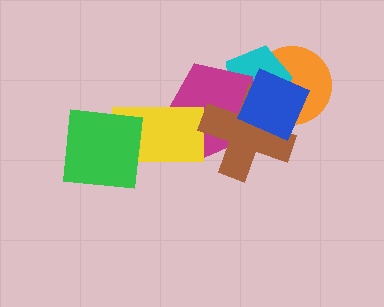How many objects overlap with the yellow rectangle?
2 objects overlap with the yellow rectangle.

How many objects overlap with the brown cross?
4 objects overlap with the brown cross.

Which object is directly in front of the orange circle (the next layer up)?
The cyan pentagon is directly in front of the orange circle.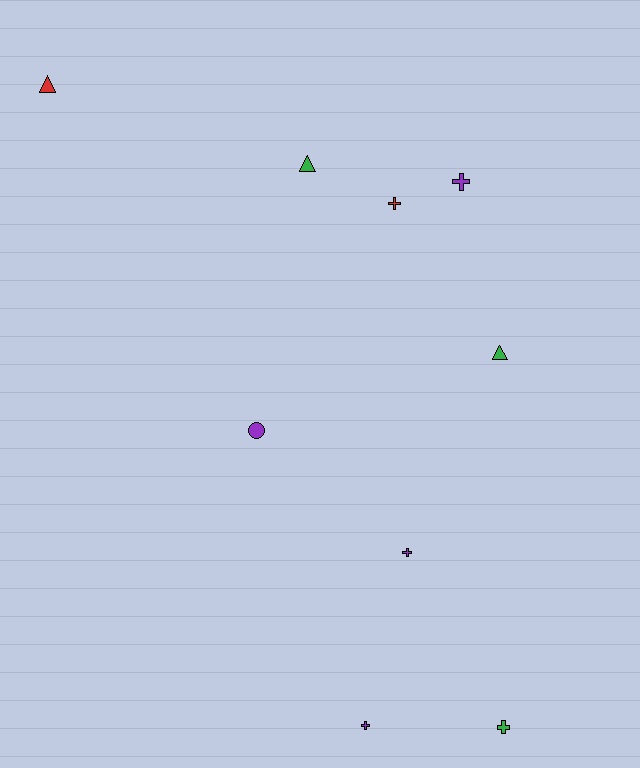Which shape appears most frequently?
Cross, with 5 objects.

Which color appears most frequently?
Purple, with 4 objects.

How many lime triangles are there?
There are no lime triangles.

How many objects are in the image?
There are 9 objects.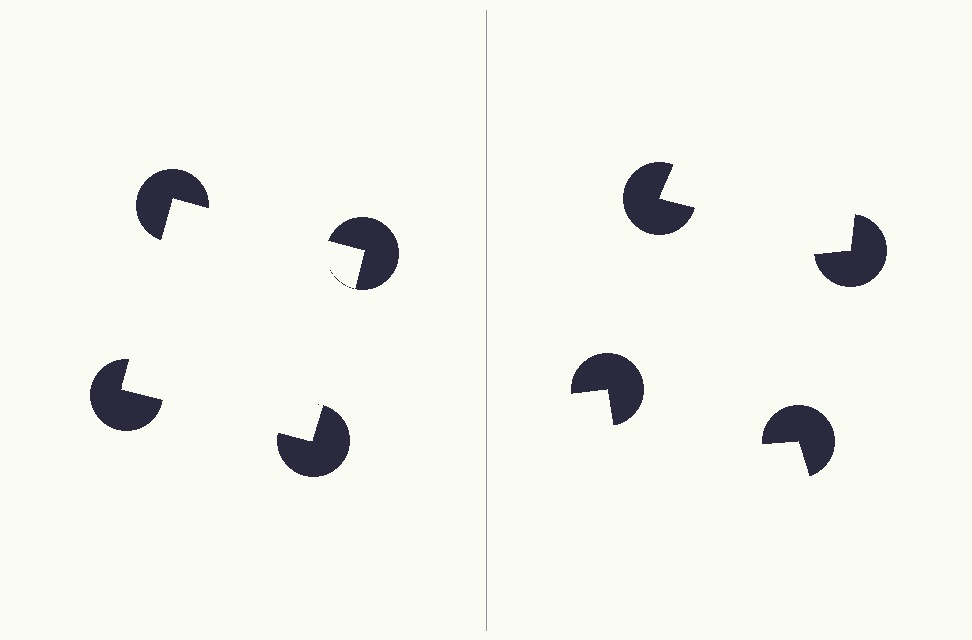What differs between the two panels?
The pac-man discs are positioned identically on both sides; only the wedge orientations differ. On the left they align to a square; on the right they are misaligned.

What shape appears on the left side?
An illusory square.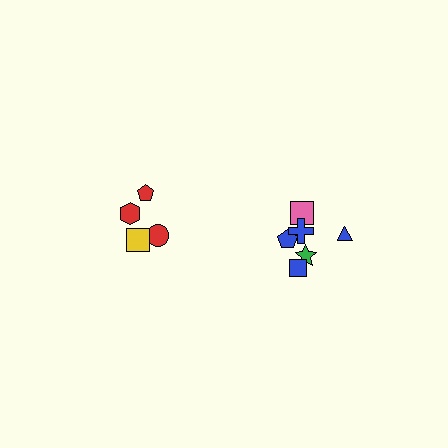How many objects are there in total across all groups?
There are 10 objects.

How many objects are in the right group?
There are 6 objects.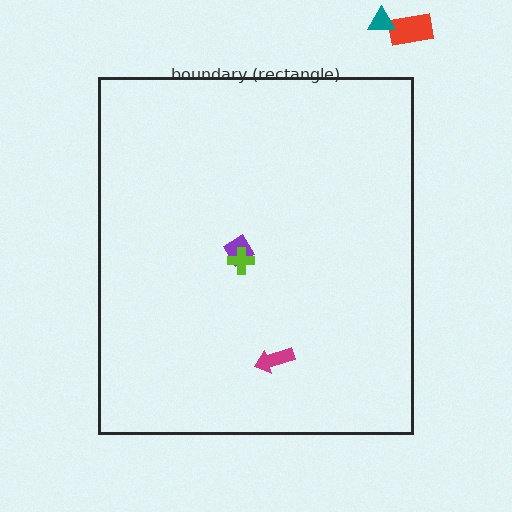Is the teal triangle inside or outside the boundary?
Outside.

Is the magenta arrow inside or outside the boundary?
Inside.